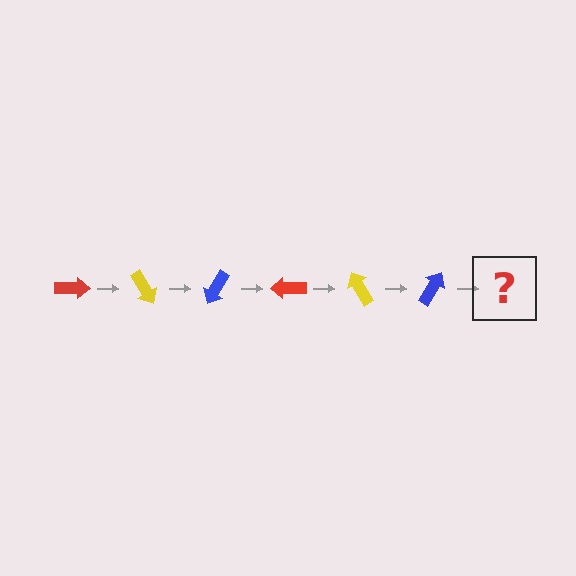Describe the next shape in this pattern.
It should be a red arrow, rotated 360 degrees from the start.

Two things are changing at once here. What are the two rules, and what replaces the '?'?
The two rules are that it rotates 60 degrees each step and the color cycles through red, yellow, and blue. The '?' should be a red arrow, rotated 360 degrees from the start.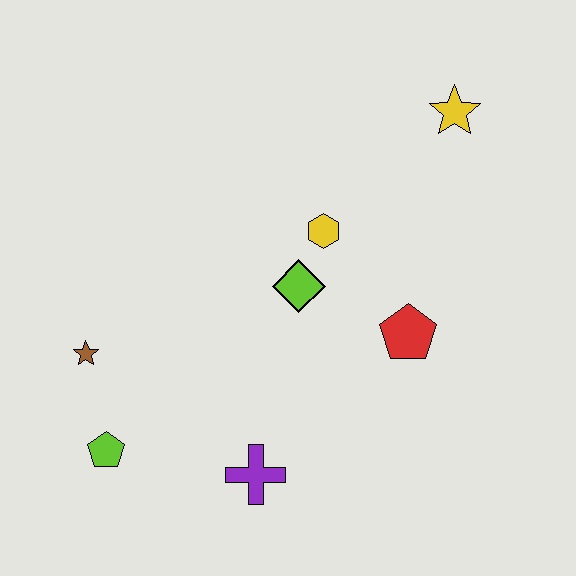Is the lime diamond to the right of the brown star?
Yes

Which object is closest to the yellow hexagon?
The lime diamond is closest to the yellow hexagon.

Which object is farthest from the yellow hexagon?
The lime pentagon is farthest from the yellow hexagon.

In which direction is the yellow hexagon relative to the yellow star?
The yellow hexagon is to the left of the yellow star.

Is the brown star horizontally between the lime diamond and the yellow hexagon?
No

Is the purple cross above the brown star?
No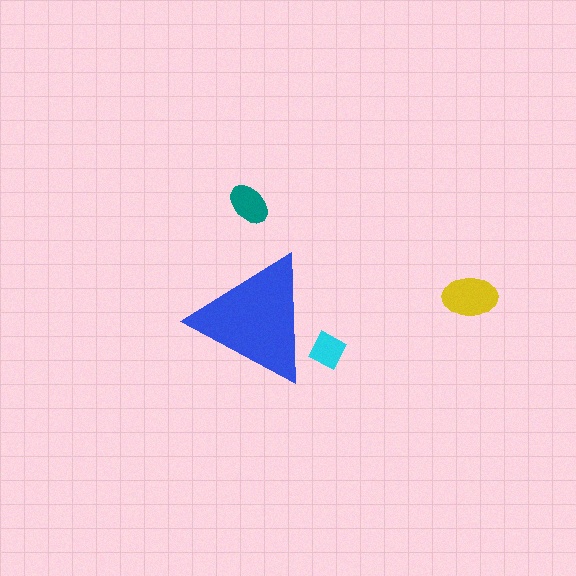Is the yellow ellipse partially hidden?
No, the yellow ellipse is fully visible.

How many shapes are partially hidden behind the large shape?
1 shape is partially hidden.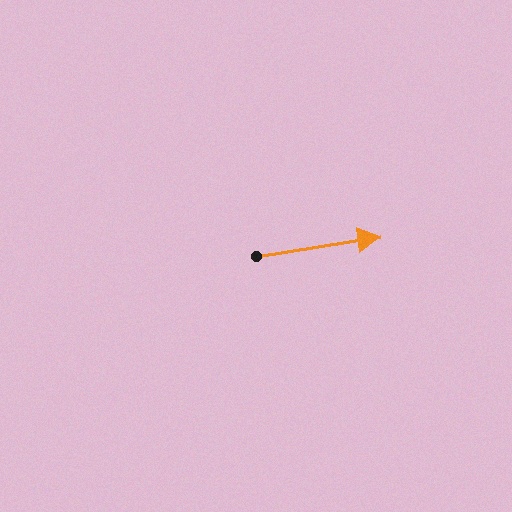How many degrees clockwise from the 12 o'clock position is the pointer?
Approximately 81 degrees.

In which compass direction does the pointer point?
East.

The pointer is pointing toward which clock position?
Roughly 3 o'clock.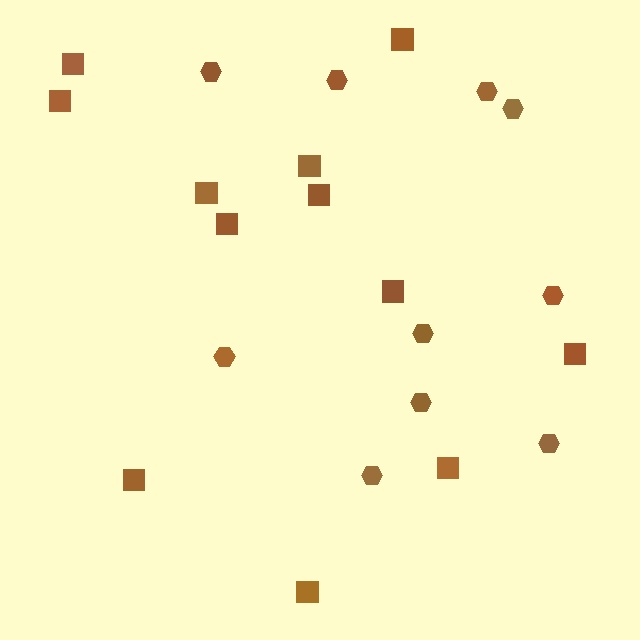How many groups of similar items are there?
There are 2 groups: one group of squares (12) and one group of hexagons (10).